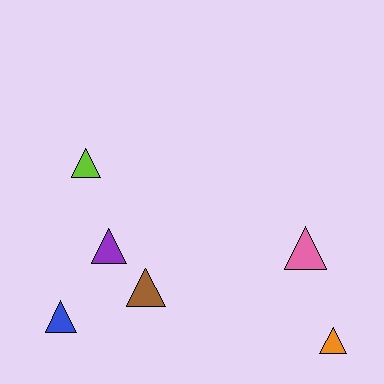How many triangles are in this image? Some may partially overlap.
There are 6 triangles.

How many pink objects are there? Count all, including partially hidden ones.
There is 1 pink object.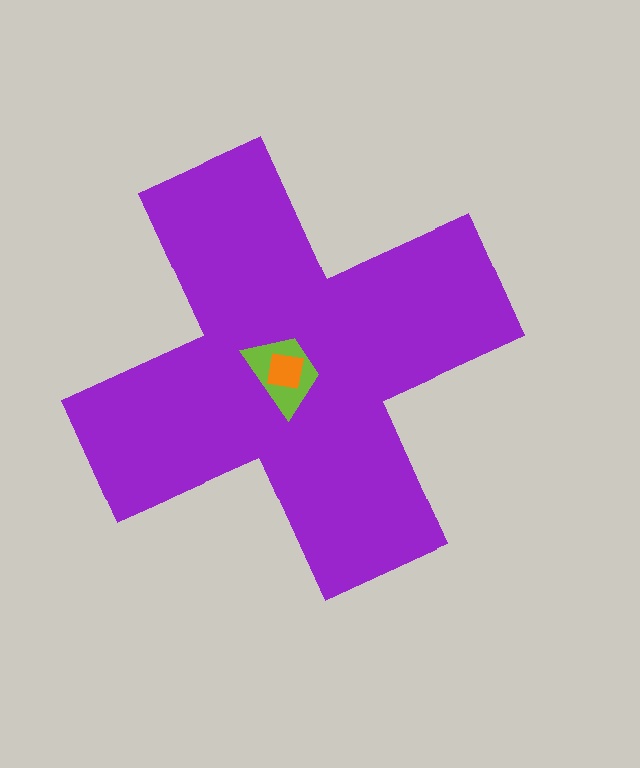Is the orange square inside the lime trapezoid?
Yes.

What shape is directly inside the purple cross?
The lime trapezoid.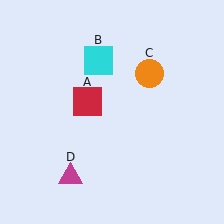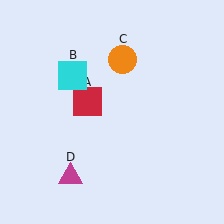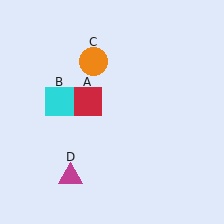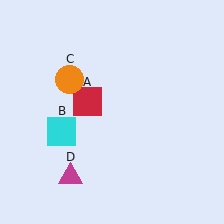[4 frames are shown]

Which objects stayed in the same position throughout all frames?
Red square (object A) and magenta triangle (object D) remained stationary.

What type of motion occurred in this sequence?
The cyan square (object B), orange circle (object C) rotated counterclockwise around the center of the scene.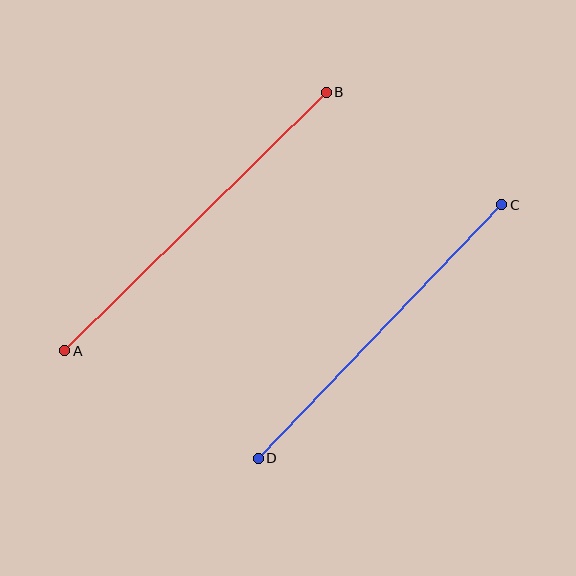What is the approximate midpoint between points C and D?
The midpoint is at approximately (380, 331) pixels.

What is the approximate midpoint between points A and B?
The midpoint is at approximately (196, 222) pixels.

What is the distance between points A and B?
The distance is approximately 367 pixels.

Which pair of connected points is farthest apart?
Points A and B are farthest apart.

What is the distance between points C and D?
The distance is approximately 352 pixels.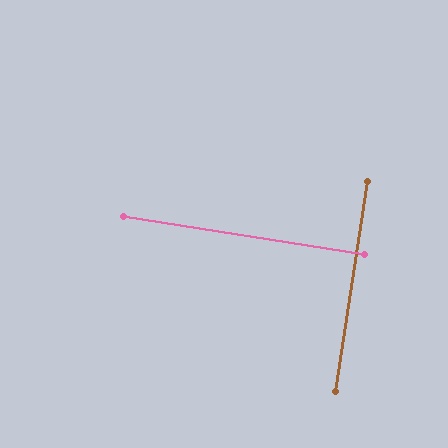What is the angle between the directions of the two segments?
Approximately 90 degrees.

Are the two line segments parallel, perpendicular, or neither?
Perpendicular — they meet at approximately 90°.